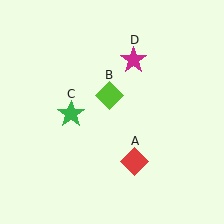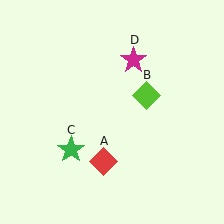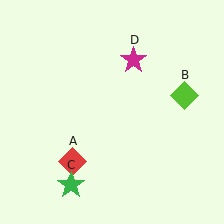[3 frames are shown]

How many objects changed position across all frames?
3 objects changed position: red diamond (object A), lime diamond (object B), green star (object C).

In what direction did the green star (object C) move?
The green star (object C) moved down.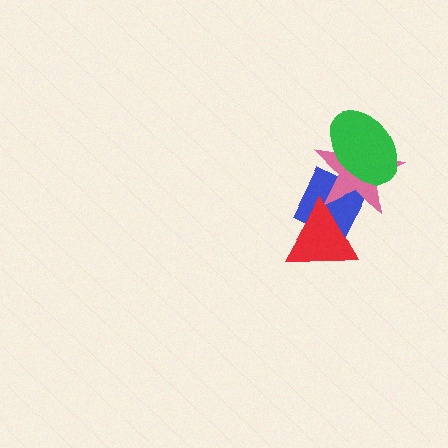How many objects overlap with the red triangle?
2 objects overlap with the red triangle.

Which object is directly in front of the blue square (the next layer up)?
The pink star is directly in front of the blue square.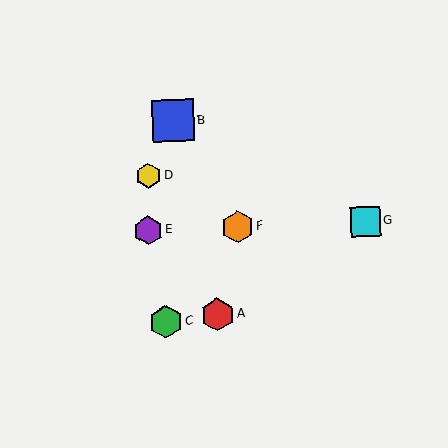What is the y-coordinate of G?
Object G is at y≈221.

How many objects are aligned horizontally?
3 objects (E, F, G) are aligned horizontally.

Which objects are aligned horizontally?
Objects E, F, G are aligned horizontally.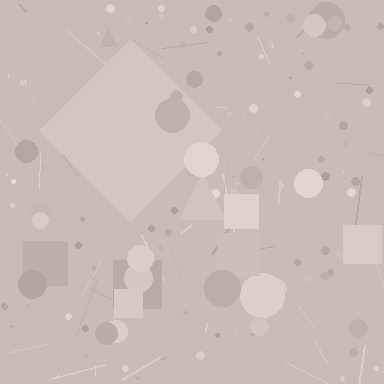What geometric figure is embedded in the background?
A diamond is embedded in the background.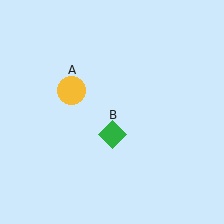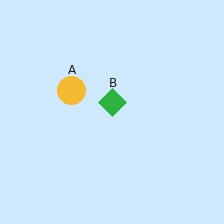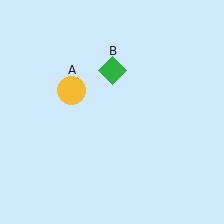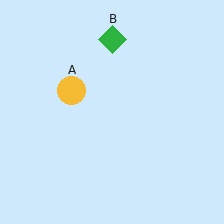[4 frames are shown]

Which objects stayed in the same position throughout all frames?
Yellow circle (object A) remained stationary.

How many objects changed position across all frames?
1 object changed position: green diamond (object B).